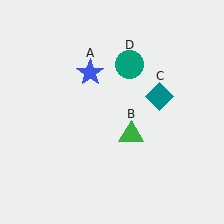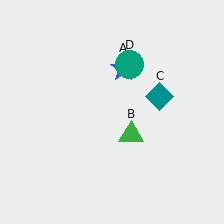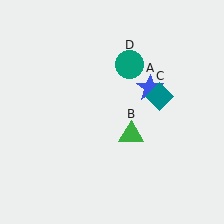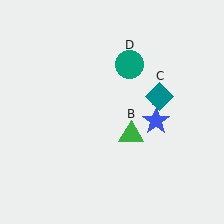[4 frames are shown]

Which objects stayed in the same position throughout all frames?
Green triangle (object B) and teal diamond (object C) and teal circle (object D) remained stationary.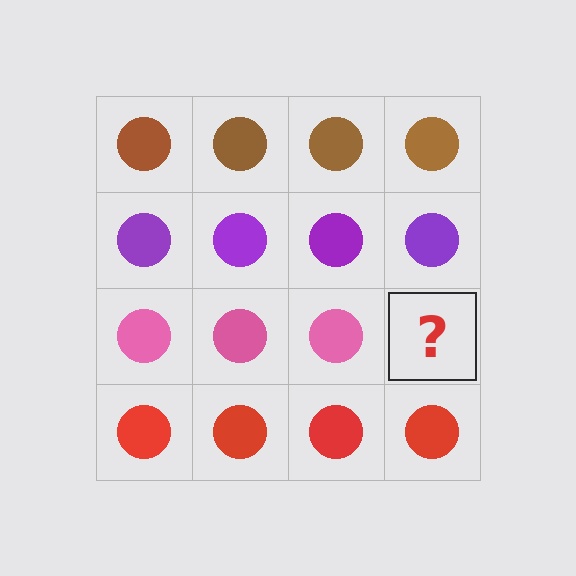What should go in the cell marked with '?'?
The missing cell should contain a pink circle.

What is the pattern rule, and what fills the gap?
The rule is that each row has a consistent color. The gap should be filled with a pink circle.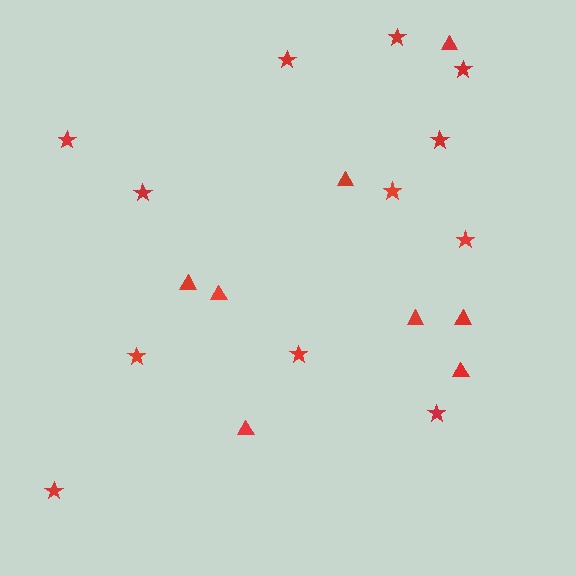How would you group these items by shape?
There are 2 groups: one group of stars (12) and one group of triangles (8).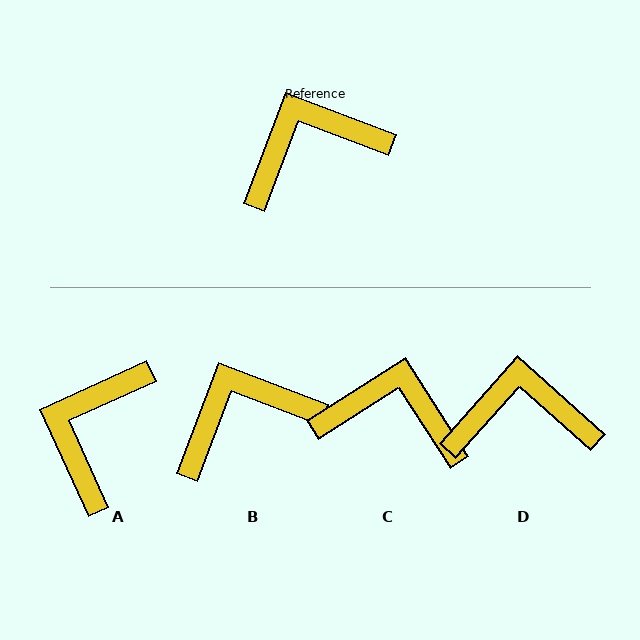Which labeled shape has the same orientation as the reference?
B.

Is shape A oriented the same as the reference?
No, it is off by about 45 degrees.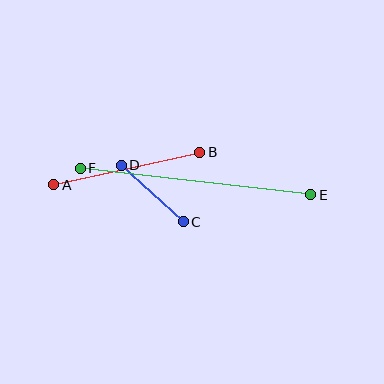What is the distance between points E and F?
The distance is approximately 232 pixels.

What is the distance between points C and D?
The distance is approximately 84 pixels.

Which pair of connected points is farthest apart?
Points E and F are farthest apart.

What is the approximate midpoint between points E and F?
The midpoint is at approximately (195, 182) pixels.